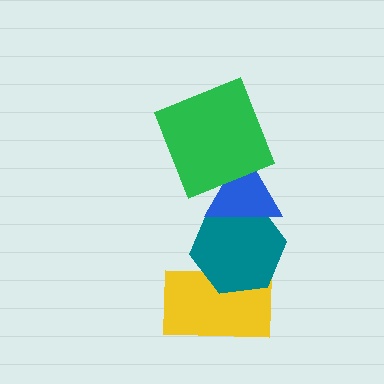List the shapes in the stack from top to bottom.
From top to bottom: the green square, the blue triangle, the teal hexagon, the yellow rectangle.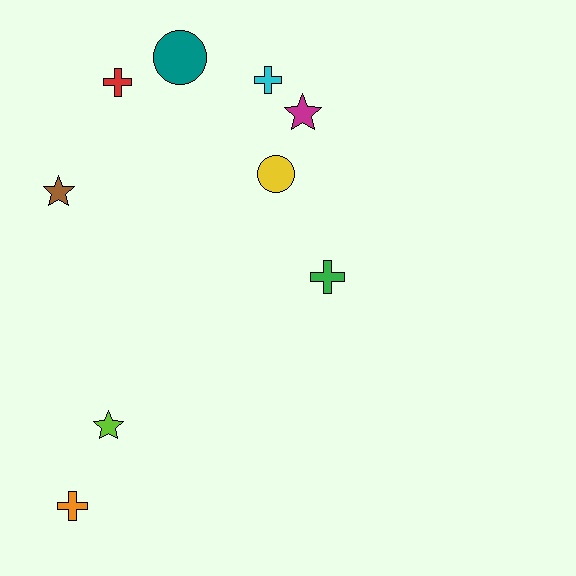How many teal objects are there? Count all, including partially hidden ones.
There is 1 teal object.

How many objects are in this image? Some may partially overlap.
There are 9 objects.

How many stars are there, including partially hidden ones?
There are 3 stars.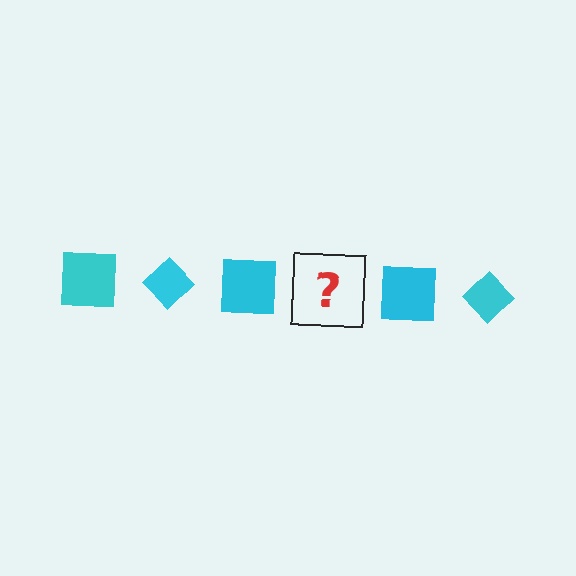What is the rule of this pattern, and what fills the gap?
The rule is that the pattern cycles through square, diamond shapes in cyan. The gap should be filled with a cyan diamond.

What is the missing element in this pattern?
The missing element is a cyan diamond.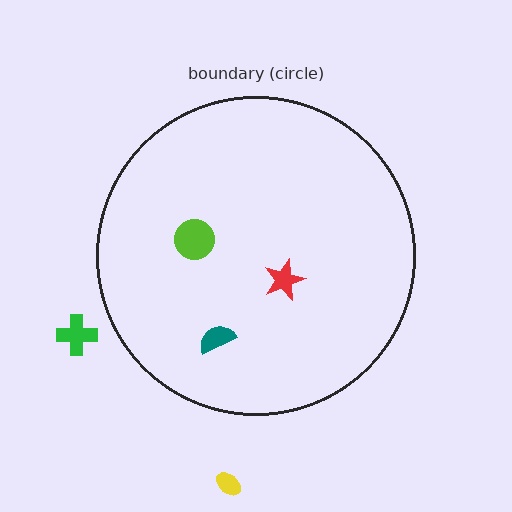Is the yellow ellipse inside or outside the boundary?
Outside.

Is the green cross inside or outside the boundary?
Outside.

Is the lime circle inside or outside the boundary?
Inside.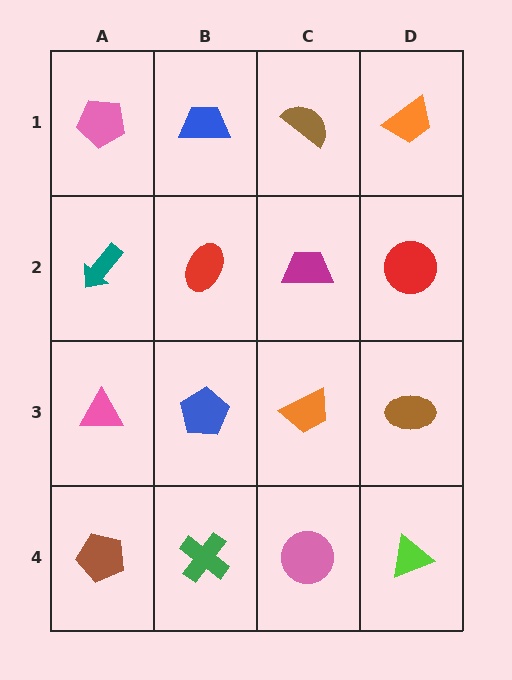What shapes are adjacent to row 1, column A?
A teal arrow (row 2, column A), a blue trapezoid (row 1, column B).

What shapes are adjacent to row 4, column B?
A blue pentagon (row 3, column B), a brown pentagon (row 4, column A), a pink circle (row 4, column C).